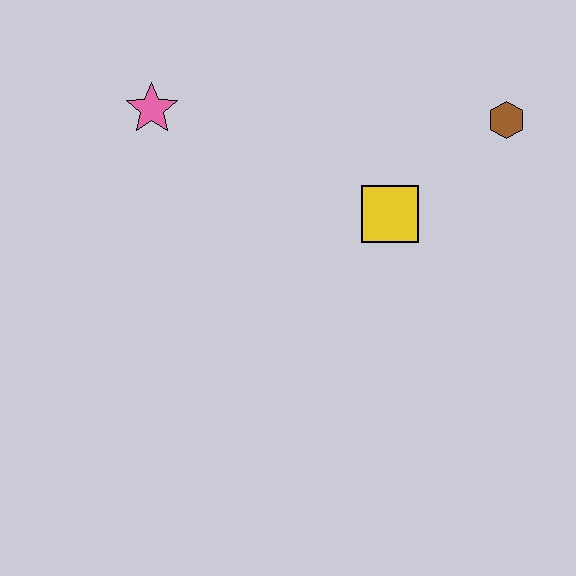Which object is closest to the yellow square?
The brown hexagon is closest to the yellow square.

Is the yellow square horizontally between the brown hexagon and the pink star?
Yes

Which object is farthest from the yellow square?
The pink star is farthest from the yellow square.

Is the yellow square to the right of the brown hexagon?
No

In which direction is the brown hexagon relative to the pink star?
The brown hexagon is to the right of the pink star.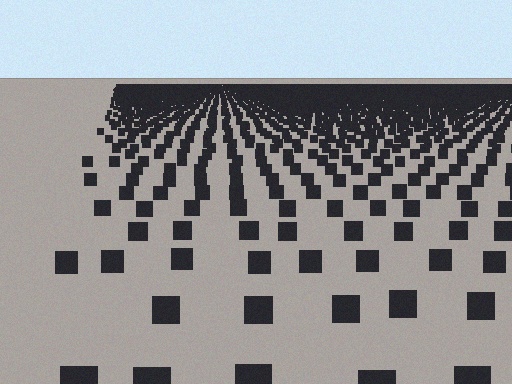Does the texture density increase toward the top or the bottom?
Density increases toward the top.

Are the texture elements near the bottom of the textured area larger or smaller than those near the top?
Larger. Near the bottom, elements are closer to the viewer and appear at a bigger on-screen size.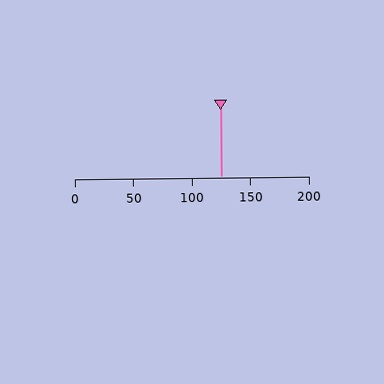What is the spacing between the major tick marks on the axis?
The major ticks are spaced 50 apart.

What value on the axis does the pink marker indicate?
The marker indicates approximately 125.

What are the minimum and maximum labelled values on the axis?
The axis runs from 0 to 200.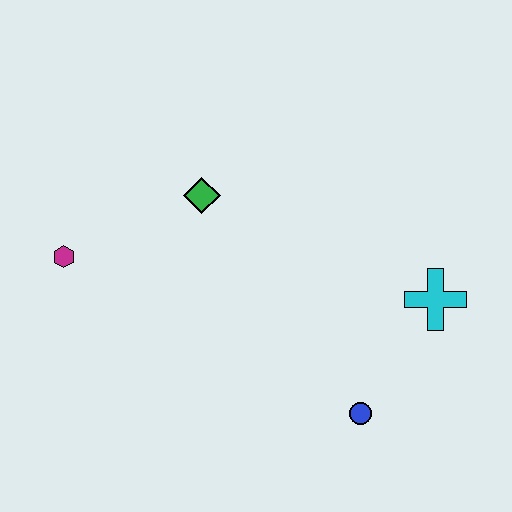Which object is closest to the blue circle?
The cyan cross is closest to the blue circle.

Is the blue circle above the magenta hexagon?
No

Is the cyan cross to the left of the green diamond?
No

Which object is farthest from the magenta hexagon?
The cyan cross is farthest from the magenta hexagon.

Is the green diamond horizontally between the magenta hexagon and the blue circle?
Yes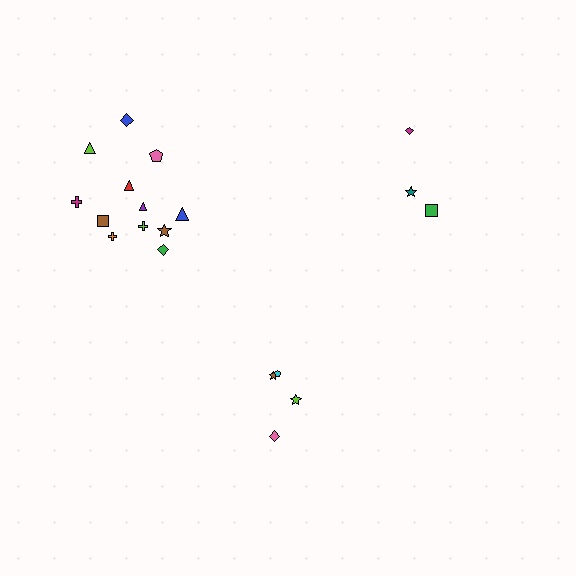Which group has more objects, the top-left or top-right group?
The top-left group.